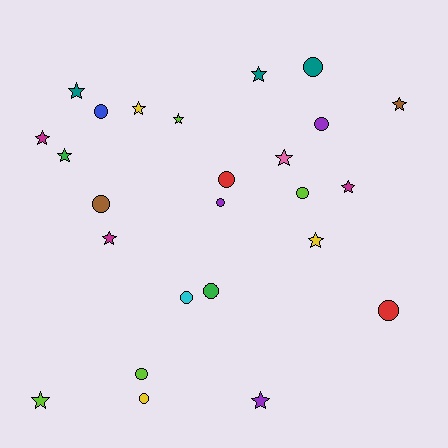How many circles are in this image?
There are 12 circles.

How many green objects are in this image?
There are 2 green objects.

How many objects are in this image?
There are 25 objects.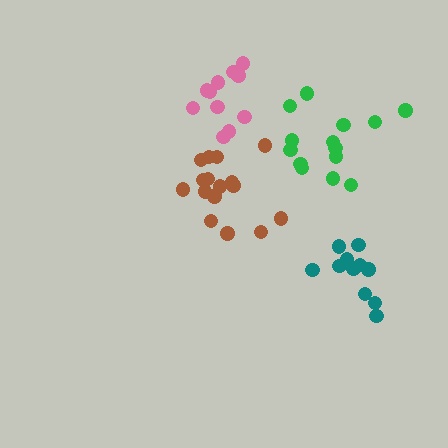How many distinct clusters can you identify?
There are 4 distinct clusters.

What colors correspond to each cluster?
The clusters are colored: brown, teal, green, pink.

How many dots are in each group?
Group 1: 16 dots, Group 2: 12 dots, Group 3: 14 dots, Group 4: 11 dots (53 total).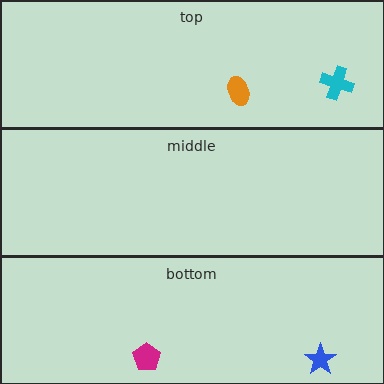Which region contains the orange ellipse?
The top region.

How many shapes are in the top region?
2.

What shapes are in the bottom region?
The blue star, the magenta pentagon.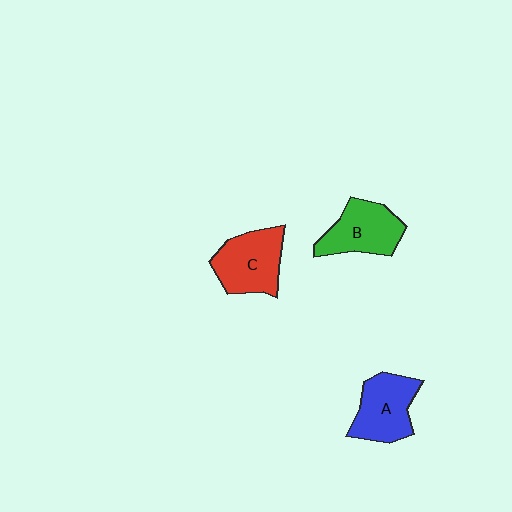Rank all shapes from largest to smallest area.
From largest to smallest: C (red), A (blue), B (green).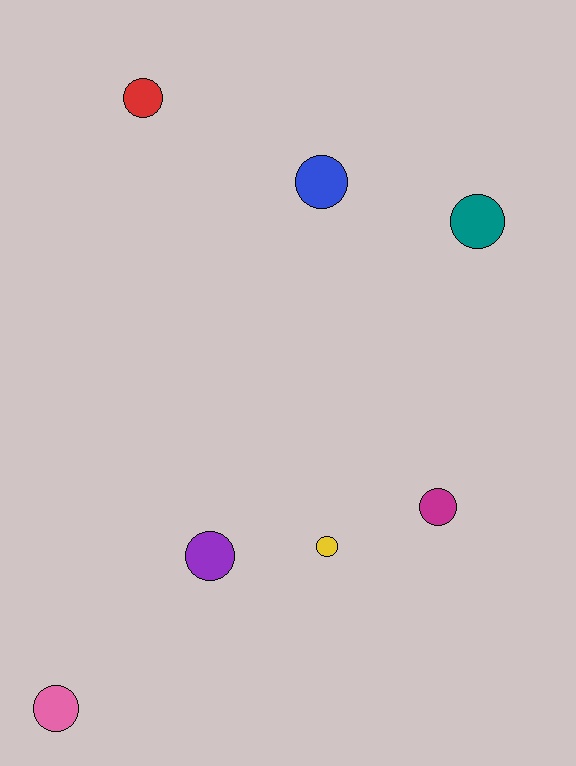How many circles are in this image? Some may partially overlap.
There are 7 circles.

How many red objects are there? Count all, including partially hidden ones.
There is 1 red object.